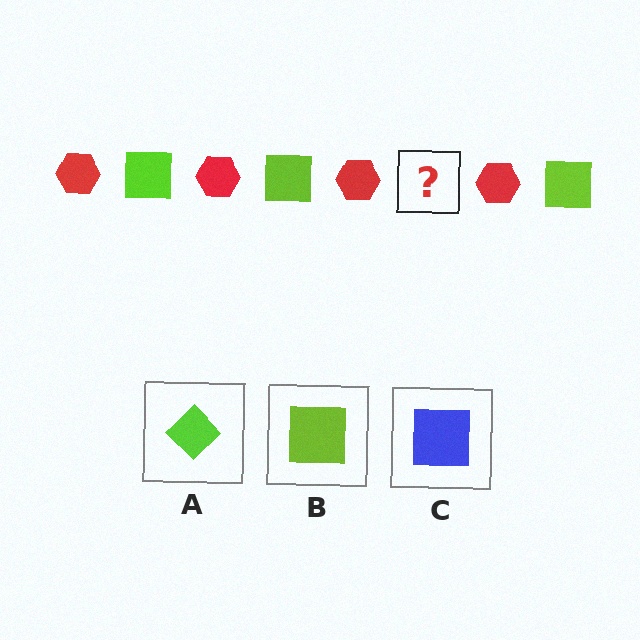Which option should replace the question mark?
Option B.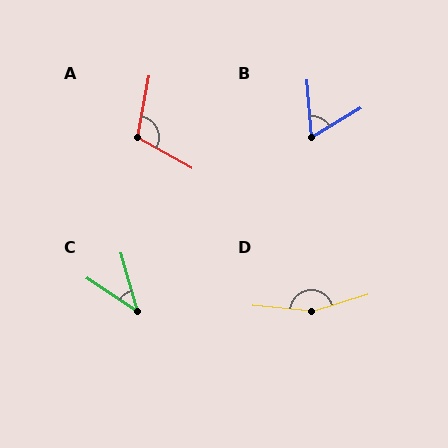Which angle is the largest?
D, at approximately 157 degrees.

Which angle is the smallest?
C, at approximately 41 degrees.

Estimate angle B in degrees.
Approximately 64 degrees.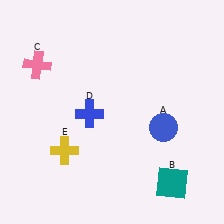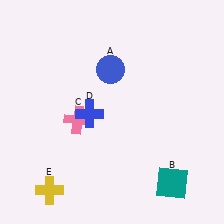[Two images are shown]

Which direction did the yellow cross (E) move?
The yellow cross (E) moved down.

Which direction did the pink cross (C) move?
The pink cross (C) moved down.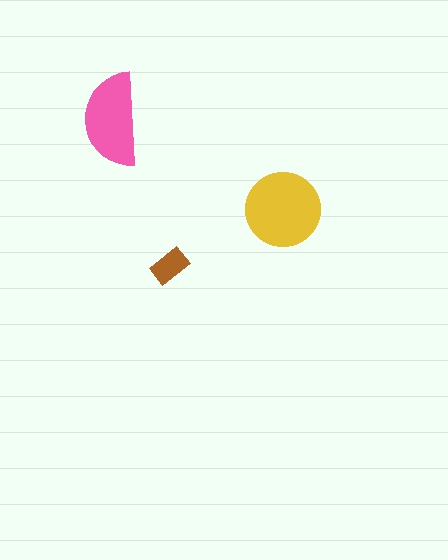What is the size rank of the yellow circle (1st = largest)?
1st.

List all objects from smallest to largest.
The brown rectangle, the pink semicircle, the yellow circle.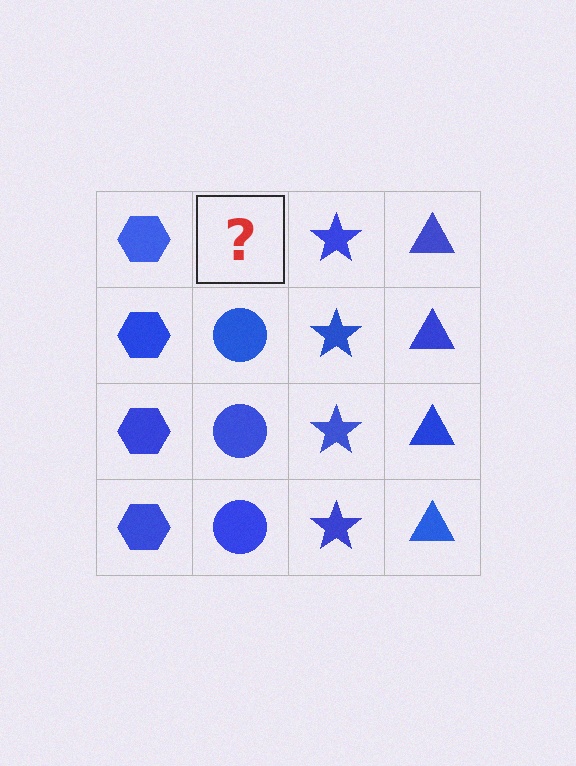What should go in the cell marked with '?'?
The missing cell should contain a blue circle.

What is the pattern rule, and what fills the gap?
The rule is that each column has a consistent shape. The gap should be filled with a blue circle.